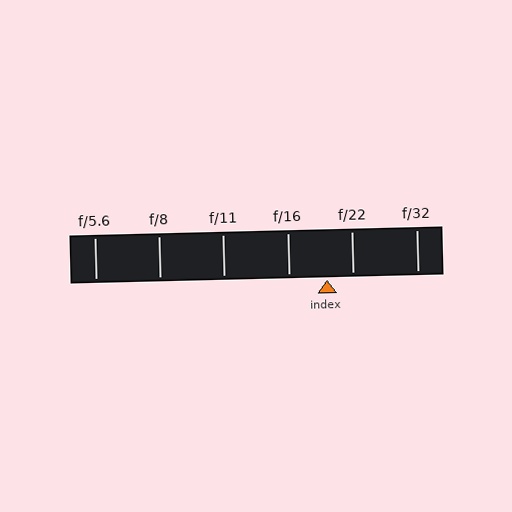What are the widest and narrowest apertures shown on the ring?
The widest aperture shown is f/5.6 and the narrowest is f/32.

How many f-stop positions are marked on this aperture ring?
There are 6 f-stop positions marked.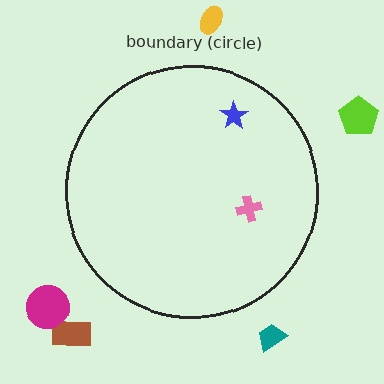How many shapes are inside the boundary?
2 inside, 5 outside.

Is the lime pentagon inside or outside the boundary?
Outside.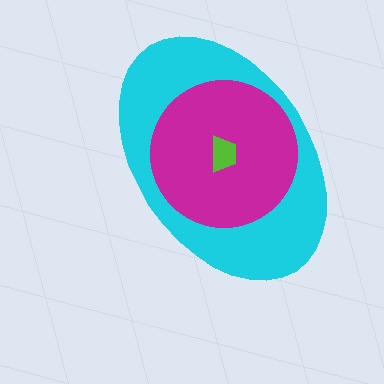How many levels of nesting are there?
3.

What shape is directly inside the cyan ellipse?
The magenta circle.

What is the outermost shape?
The cyan ellipse.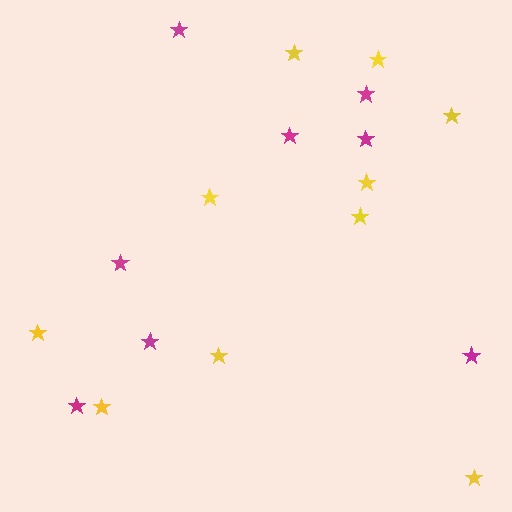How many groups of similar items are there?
There are 2 groups: one group of magenta stars (8) and one group of yellow stars (10).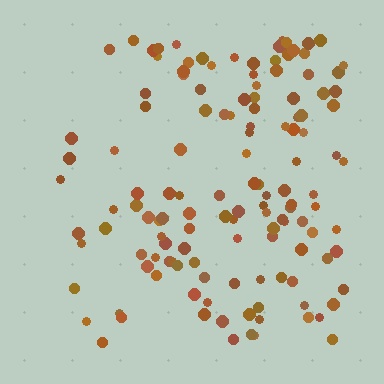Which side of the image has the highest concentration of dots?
The right.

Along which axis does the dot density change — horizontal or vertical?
Horizontal.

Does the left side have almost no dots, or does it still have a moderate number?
Still a moderate number, just noticeably fewer than the right.